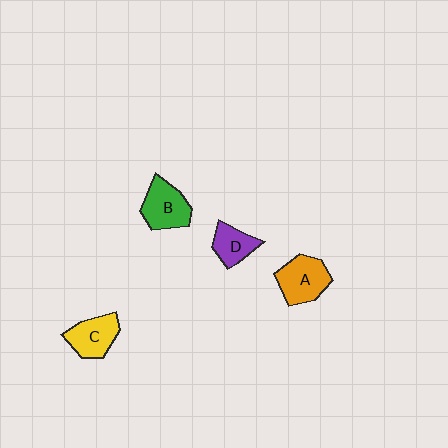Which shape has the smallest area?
Shape D (purple).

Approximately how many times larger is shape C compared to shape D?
Approximately 1.3 times.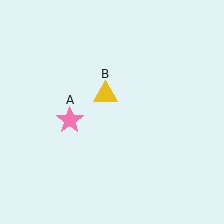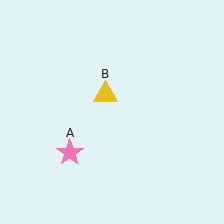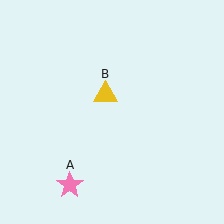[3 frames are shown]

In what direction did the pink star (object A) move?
The pink star (object A) moved down.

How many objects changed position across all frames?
1 object changed position: pink star (object A).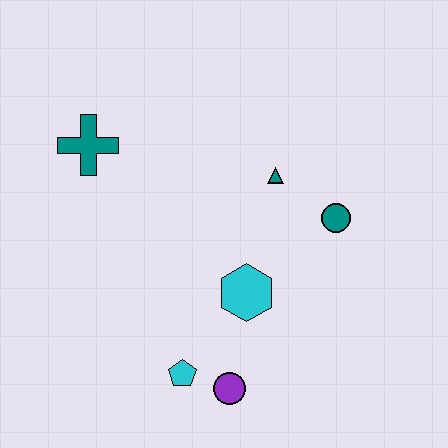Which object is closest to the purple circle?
The cyan pentagon is closest to the purple circle.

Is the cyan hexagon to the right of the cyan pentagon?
Yes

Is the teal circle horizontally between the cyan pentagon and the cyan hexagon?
No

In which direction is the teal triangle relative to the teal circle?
The teal triangle is to the left of the teal circle.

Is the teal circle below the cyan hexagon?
No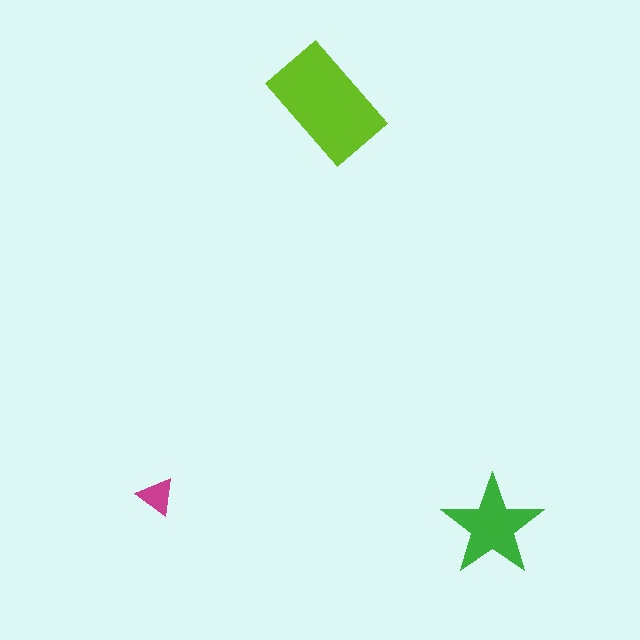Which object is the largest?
The lime rectangle.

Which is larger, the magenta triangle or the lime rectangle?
The lime rectangle.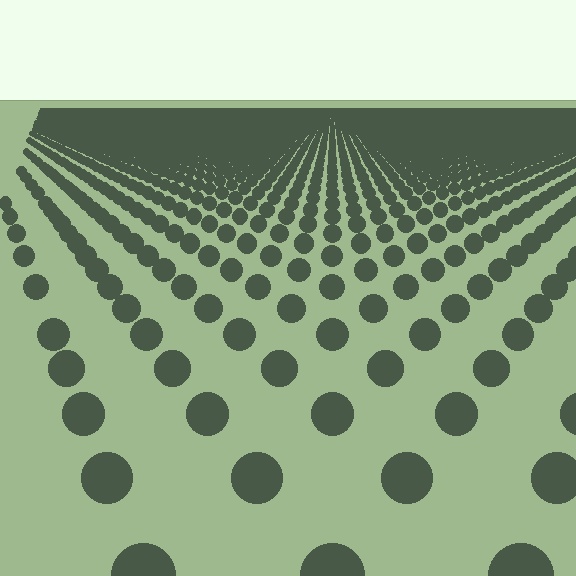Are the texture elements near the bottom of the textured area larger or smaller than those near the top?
Larger. Near the bottom, elements are closer to the viewer and appear at a bigger on-screen size.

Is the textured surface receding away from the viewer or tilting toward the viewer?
The surface is receding away from the viewer. Texture elements get smaller and denser toward the top.